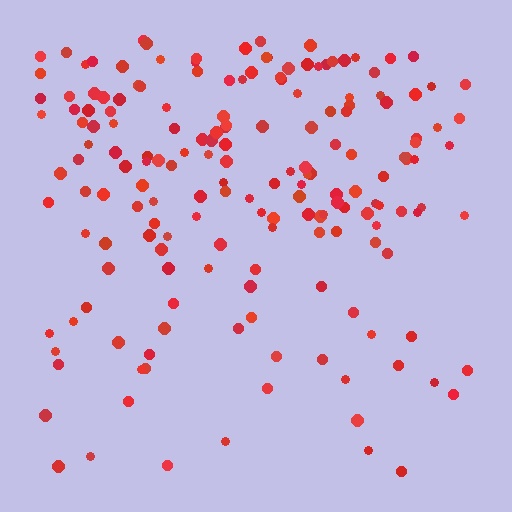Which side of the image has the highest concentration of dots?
The top.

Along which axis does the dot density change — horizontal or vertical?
Vertical.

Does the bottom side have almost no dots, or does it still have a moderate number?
Still a moderate number, just noticeably fewer than the top.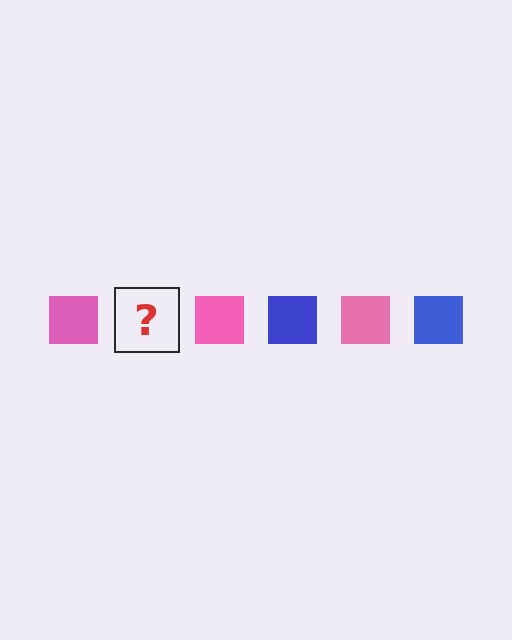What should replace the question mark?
The question mark should be replaced with a blue square.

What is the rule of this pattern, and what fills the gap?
The rule is that the pattern cycles through pink, blue squares. The gap should be filled with a blue square.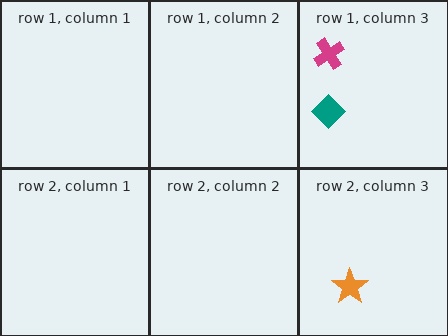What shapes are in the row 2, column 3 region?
The orange star.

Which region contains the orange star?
The row 2, column 3 region.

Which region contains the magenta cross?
The row 1, column 3 region.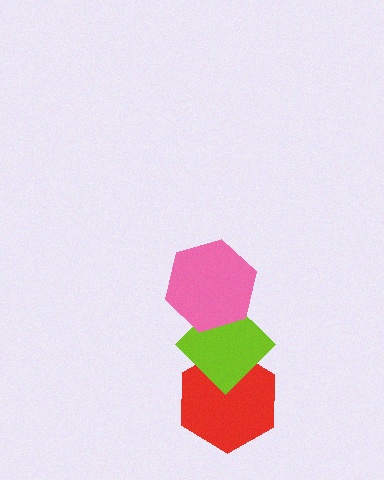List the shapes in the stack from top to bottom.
From top to bottom: the pink hexagon, the lime diamond, the red hexagon.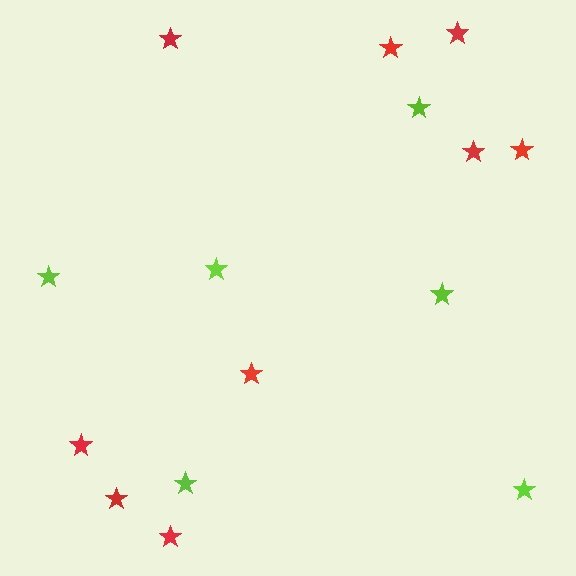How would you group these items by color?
There are 2 groups: one group of red stars (9) and one group of lime stars (6).